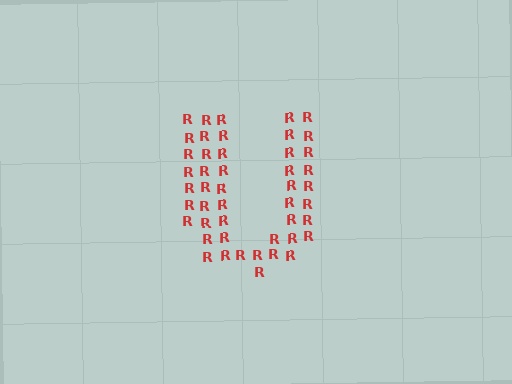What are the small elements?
The small elements are letter R's.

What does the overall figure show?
The overall figure shows the letter U.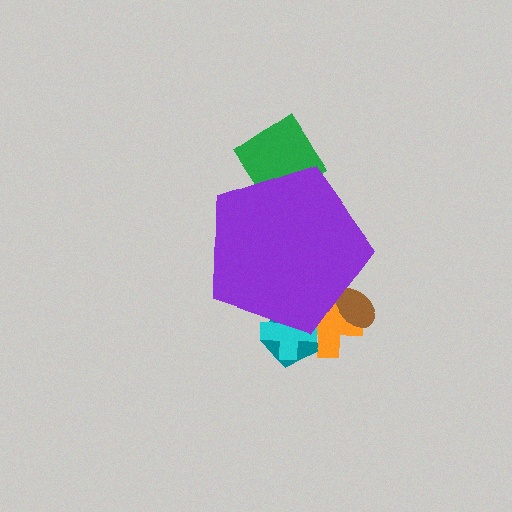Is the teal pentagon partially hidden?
Yes, the teal pentagon is partially hidden behind the purple pentagon.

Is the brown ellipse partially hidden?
Yes, the brown ellipse is partially hidden behind the purple pentagon.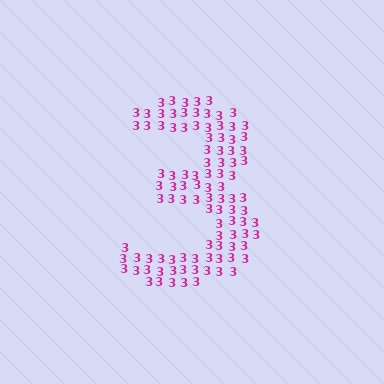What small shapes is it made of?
It is made of small digit 3's.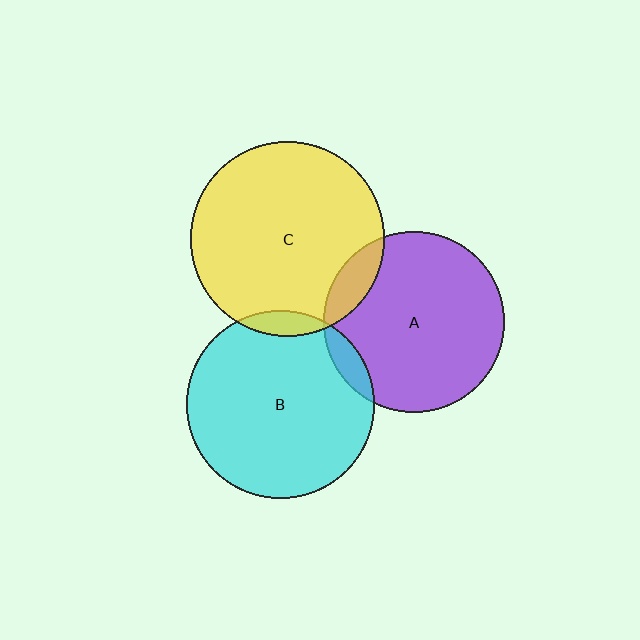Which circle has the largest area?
Circle C (yellow).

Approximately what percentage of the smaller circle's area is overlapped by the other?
Approximately 5%.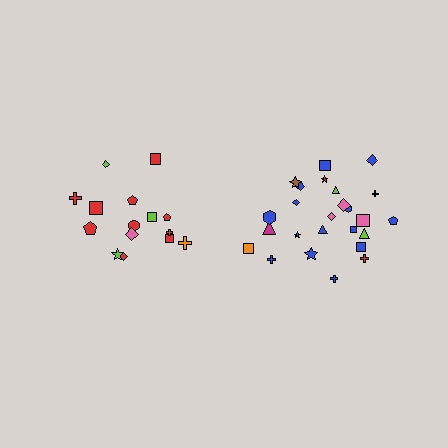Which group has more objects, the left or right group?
The right group.